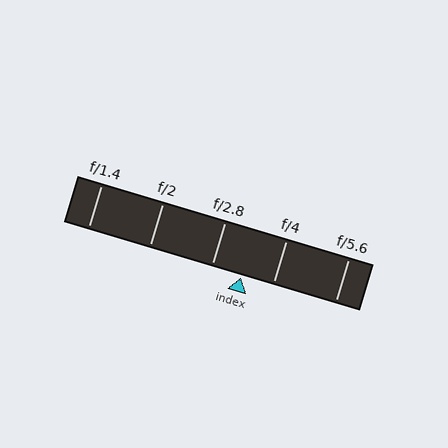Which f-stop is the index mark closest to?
The index mark is closest to f/2.8.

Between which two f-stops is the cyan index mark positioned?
The index mark is between f/2.8 and f/4.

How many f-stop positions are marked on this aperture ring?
There are 5 f-stop positions marked.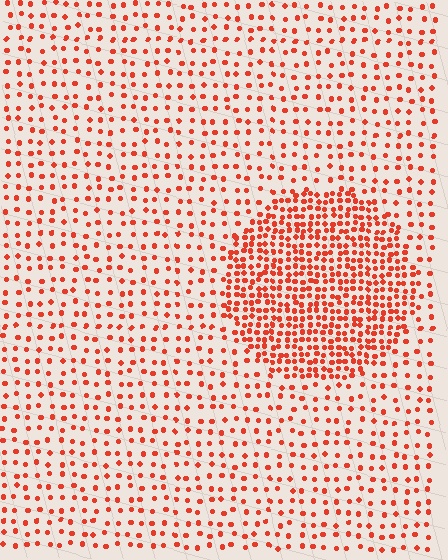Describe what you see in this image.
The image contains small red elements arranged at two different densities. A circle-shaped region is visible where the elements are more densely packed than the surrounding area.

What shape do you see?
I see a circle.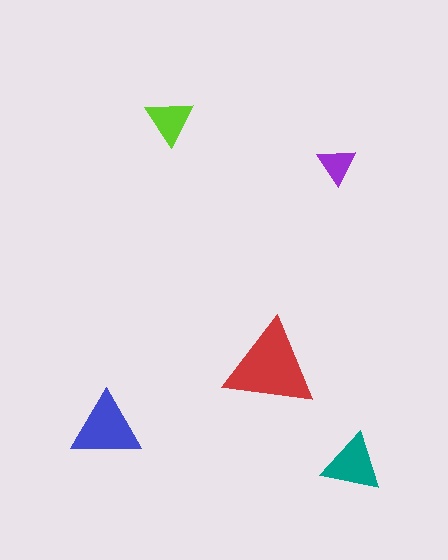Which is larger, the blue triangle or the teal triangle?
The blue one.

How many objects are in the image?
There are 5 objects in the image.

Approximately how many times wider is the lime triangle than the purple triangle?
About 1.5 times wider.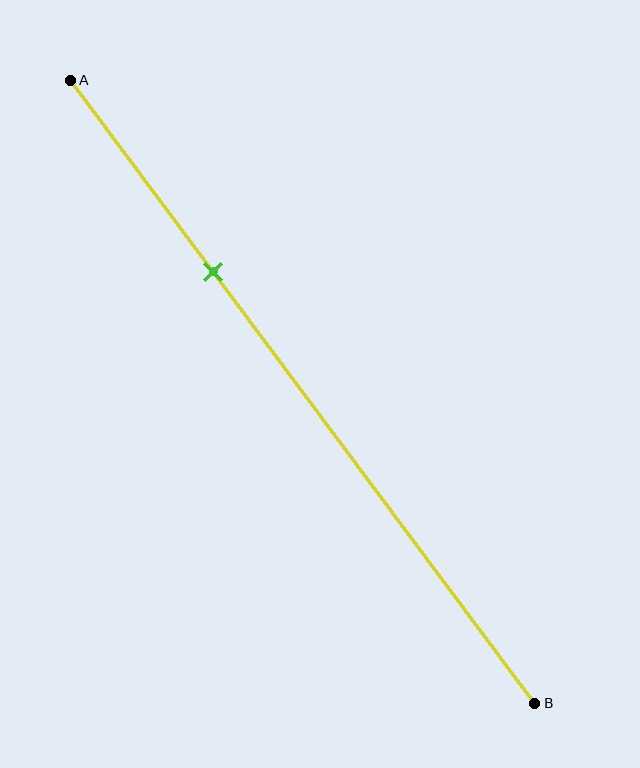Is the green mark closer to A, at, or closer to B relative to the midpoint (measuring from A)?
The green mark is closer to point A than the midpoint of segment AB.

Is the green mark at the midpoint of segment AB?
No, the mark is at about 30% from A, not at the 50% midpoint.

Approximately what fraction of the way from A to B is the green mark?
The green mark is approximately 30% of the way from A to B.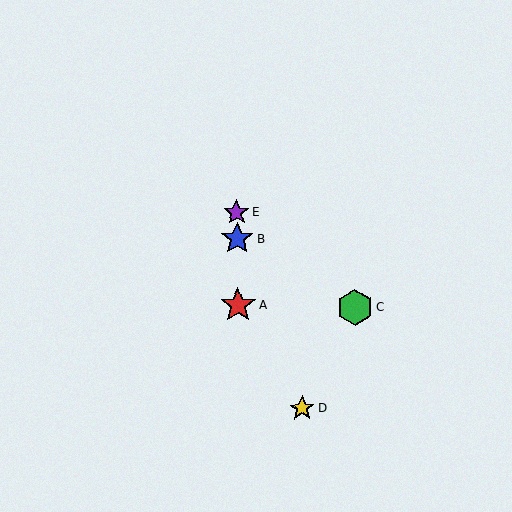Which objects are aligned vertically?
Objects A, B, E are aligned vertically.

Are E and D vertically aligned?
No, E is at x≈237 and D is at x≈302.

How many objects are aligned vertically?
3 objects (A, B, E) are aligned vertically.